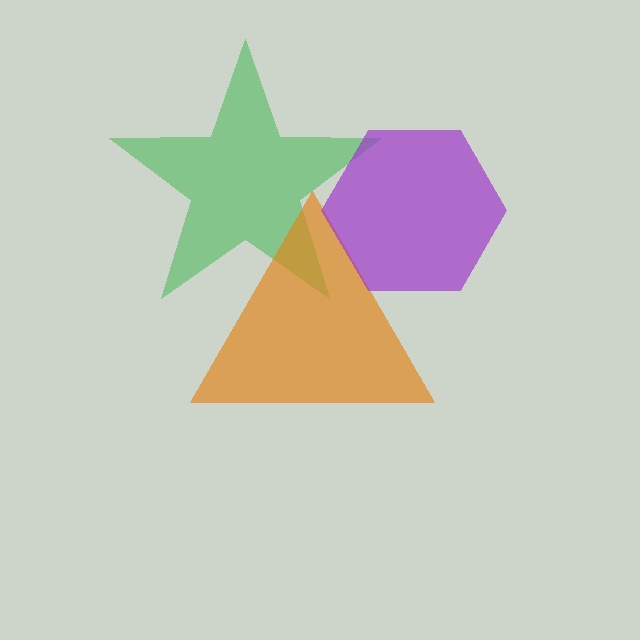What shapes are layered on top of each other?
The layered shapes are: a green star, an orange triangle, a purple hexagon.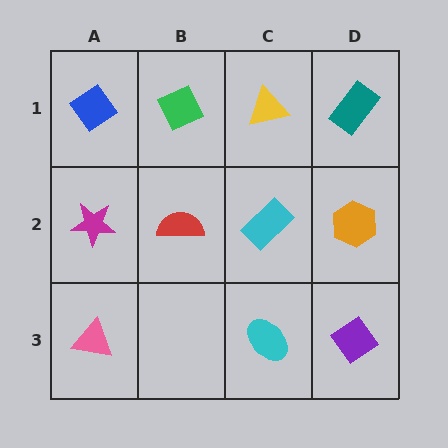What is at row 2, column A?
A magenta star.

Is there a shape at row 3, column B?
No, that cell is empty.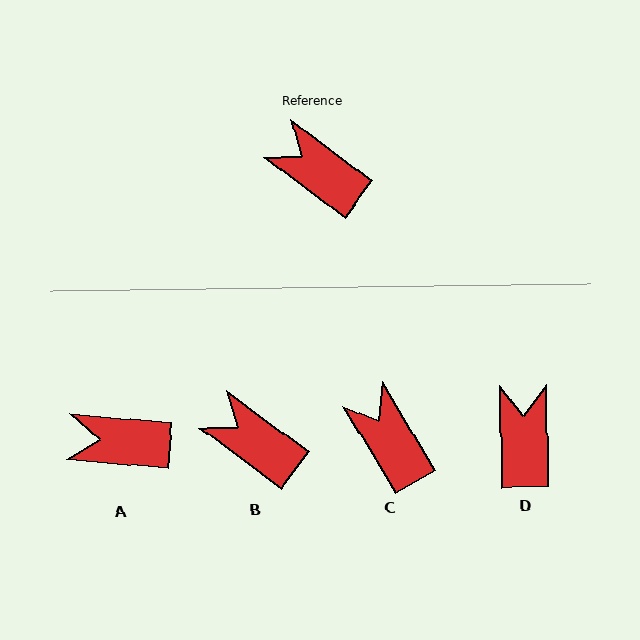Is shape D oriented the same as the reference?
No, it is off by about 52 degrees.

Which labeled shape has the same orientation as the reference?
B.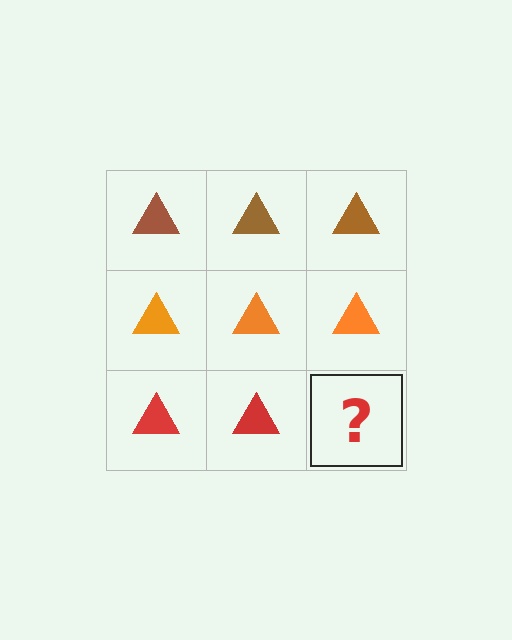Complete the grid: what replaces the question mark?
The question mark should be replaced with a red triangle.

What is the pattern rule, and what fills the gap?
The rule is that each row has a consistent color. The gap should be filled with a red triangle.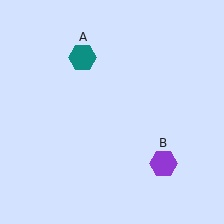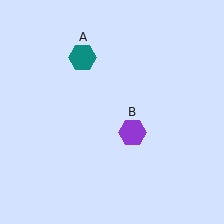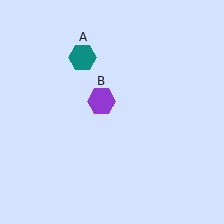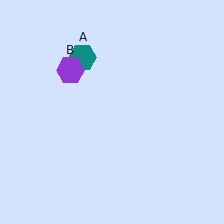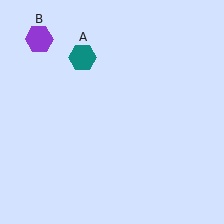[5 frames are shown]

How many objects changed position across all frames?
1 object changed position: purple hexagon (object B).